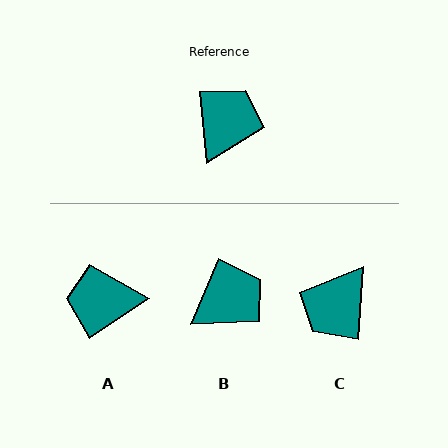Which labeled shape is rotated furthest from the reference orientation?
C, about 170 degrees away.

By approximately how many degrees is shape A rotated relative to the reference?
Approximately 118 degrees counter-clockwise.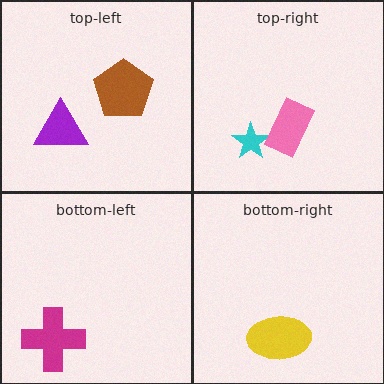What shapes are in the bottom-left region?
The magenta cross.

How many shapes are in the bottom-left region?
1.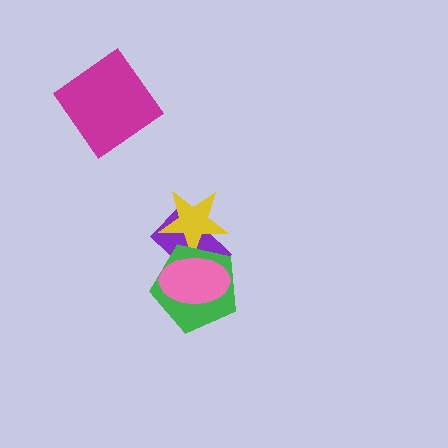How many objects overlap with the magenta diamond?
0 objects overlap with the magenta diamond.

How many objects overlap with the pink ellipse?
3 objects overlap with the pink ellipse.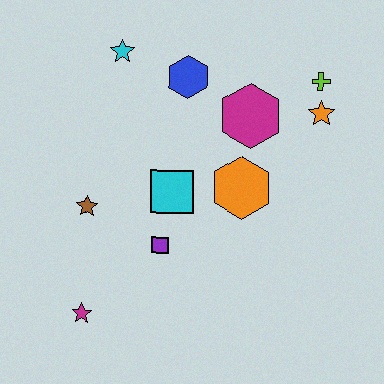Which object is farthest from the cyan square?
The lime cross is farthest from the cyan square.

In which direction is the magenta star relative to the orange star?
The magenta star is to the left of the orange star.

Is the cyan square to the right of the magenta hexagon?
No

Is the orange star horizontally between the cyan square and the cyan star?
No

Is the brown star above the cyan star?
No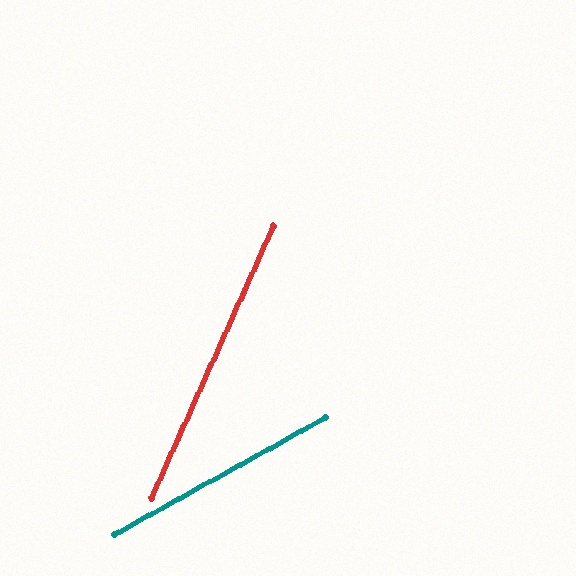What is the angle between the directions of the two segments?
Approximately 37 degrees.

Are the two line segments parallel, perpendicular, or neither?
Neither parallel nor perpendicular — they differ by about 37°.